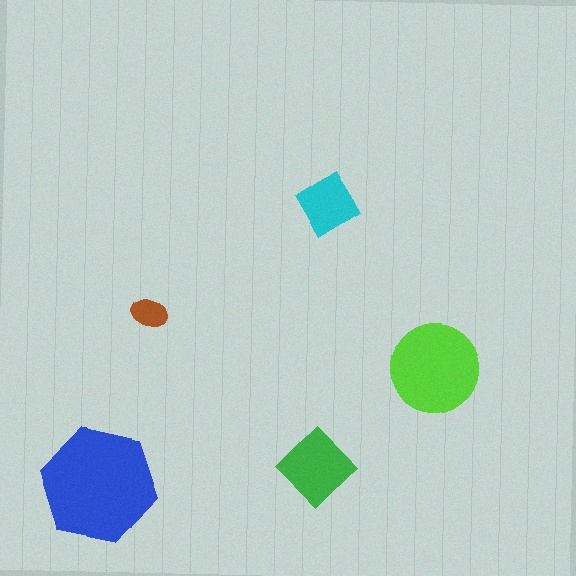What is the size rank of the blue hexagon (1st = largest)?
1st.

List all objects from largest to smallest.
The blue hexagon, the lime circle, the green diamond, the cyan diamond, the brown ellipse.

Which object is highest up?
The cyan diamond is topmost.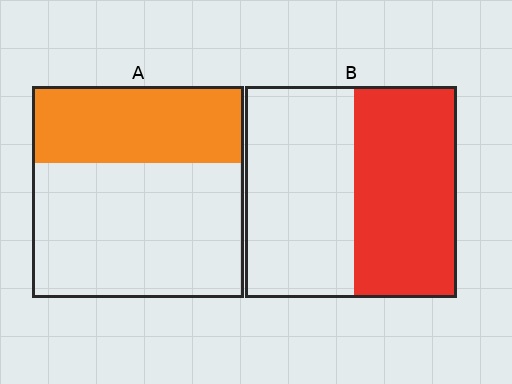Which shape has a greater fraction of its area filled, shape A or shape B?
Shape B.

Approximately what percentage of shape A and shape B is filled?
A is approximately 35% and B is approximately 50%.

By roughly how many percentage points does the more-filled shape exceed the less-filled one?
By roughly 10 percentage points (B over A).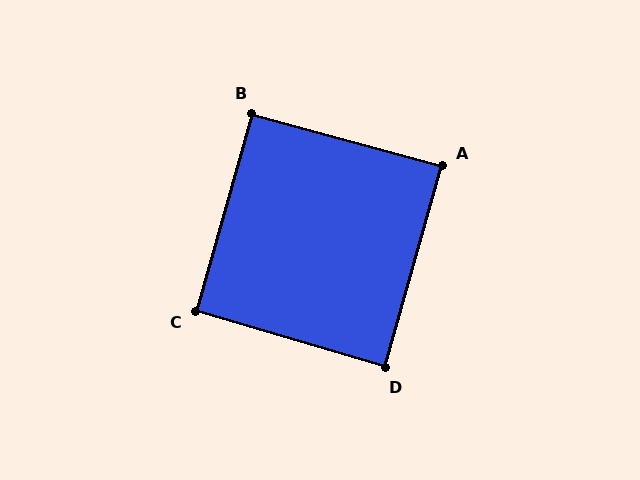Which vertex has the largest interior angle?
C, at approximately 91 degrees.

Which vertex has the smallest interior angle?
A, at approximately 89 degrees.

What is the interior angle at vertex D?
Approximately 89 degrees (approximately right).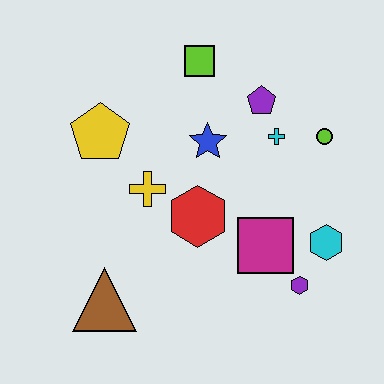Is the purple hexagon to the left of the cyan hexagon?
Yes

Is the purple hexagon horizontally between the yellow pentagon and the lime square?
No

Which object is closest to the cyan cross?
The purple pentagon is closest to the cyan cross.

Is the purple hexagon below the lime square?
Yes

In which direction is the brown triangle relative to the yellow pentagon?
The brown triangle is below the yellow pentagon.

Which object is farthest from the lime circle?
The brown triangle is farthest from the lime circle.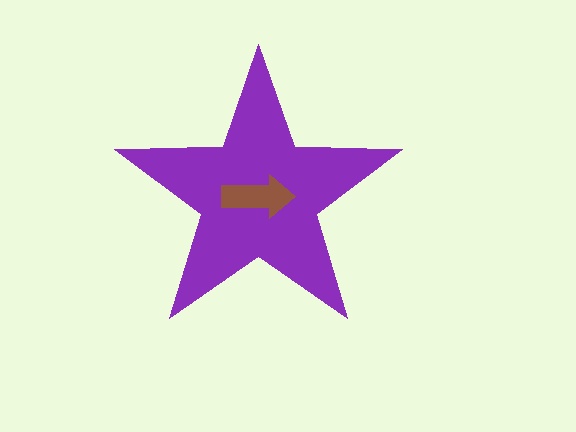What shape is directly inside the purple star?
The brown arrow.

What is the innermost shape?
The brown arrow.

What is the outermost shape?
The purple star.